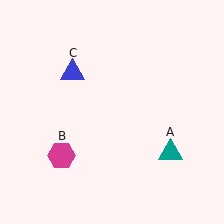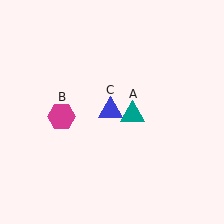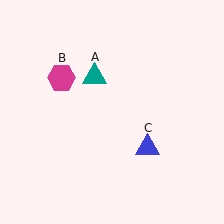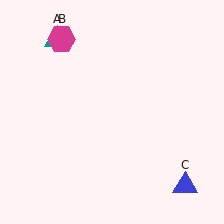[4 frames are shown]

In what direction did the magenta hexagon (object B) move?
The magenta hexagon (object B) moved up.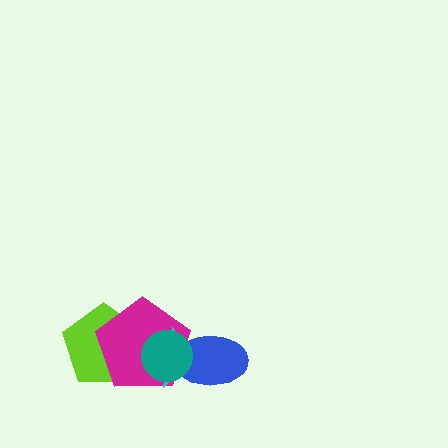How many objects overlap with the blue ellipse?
3 objects overlap with the blue ellipse.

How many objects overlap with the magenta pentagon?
4 objects overlap with the magenta pentagon.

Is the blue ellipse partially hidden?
Yes, it is partially covered by another shape.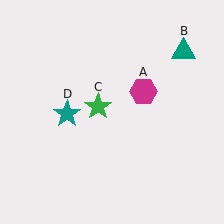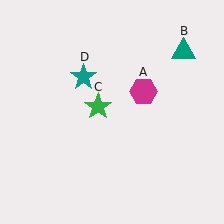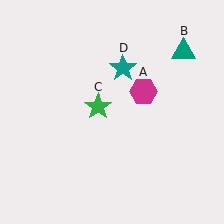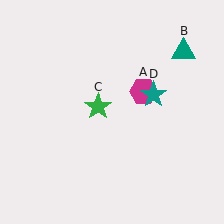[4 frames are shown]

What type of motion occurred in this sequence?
The teal star (object D) rotated clockwise around the center of the scene.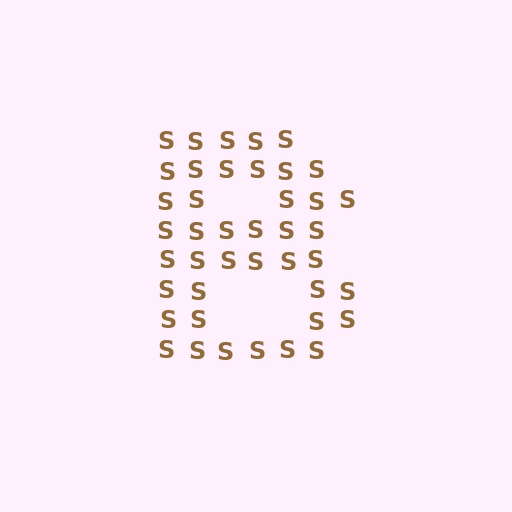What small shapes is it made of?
It is made of small letter S's.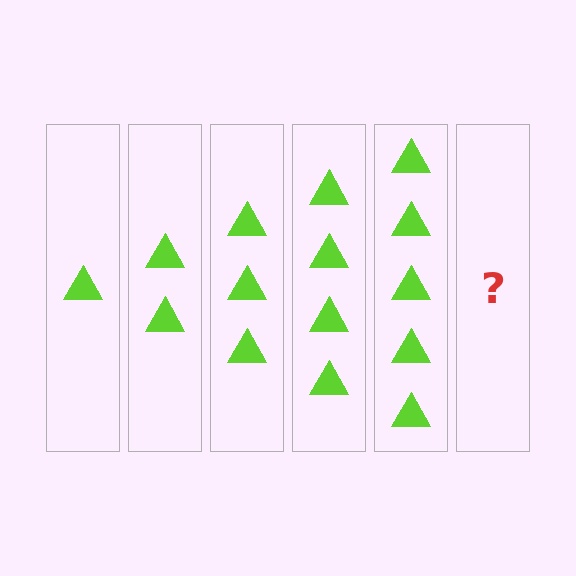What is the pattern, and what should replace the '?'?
The pattern is that each step adds one more triangle. The '?' should be 6 triangles.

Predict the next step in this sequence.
The next step is 6 triangles.